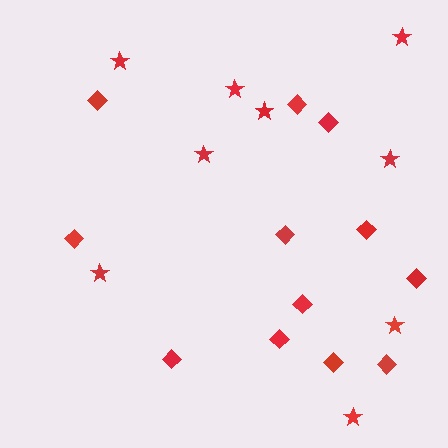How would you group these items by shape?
There are 2 groups: one group of diamonds (12) and one group of stars (9).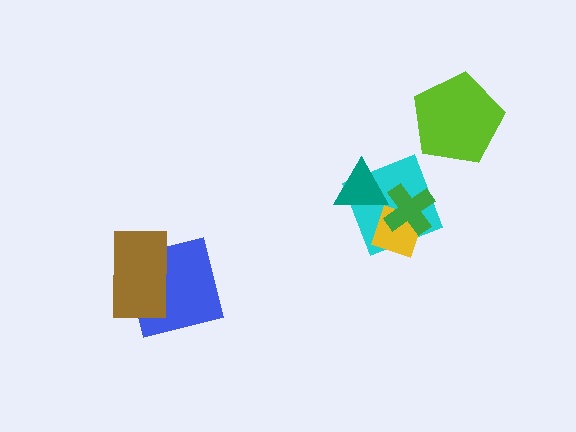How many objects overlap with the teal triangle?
1 object overlaps with the teal triangle.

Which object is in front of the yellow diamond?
The green cross is in front of the yellow diamond.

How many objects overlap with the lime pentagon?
0 objects overlap with the lime pentagon.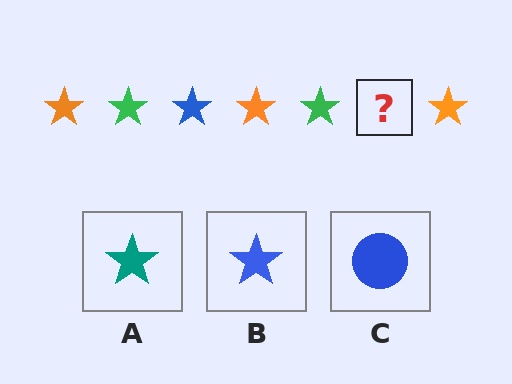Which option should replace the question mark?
Option B.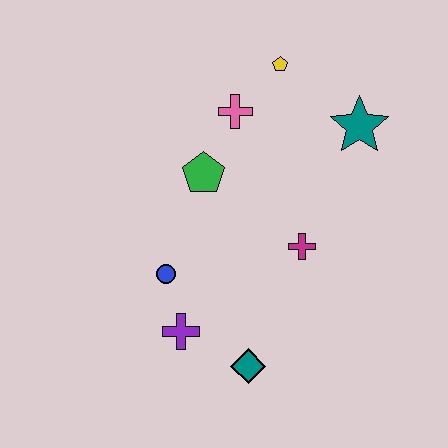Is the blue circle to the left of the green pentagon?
Yes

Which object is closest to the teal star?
The yellow pentagon is closest to the teal star.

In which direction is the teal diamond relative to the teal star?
The teal diamond is below the teal star.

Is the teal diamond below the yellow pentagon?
Yes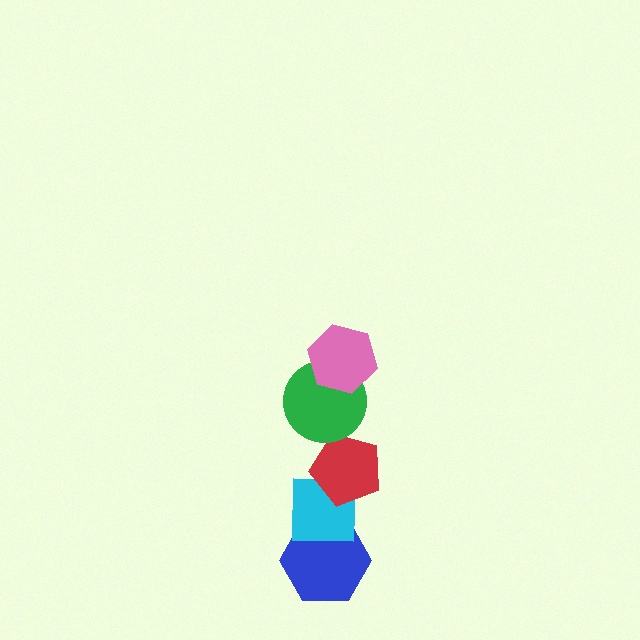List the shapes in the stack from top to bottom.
From top to bottom: the pink hexagon, the green circle, the red pentagon, the cyan square, the blue hexagon.